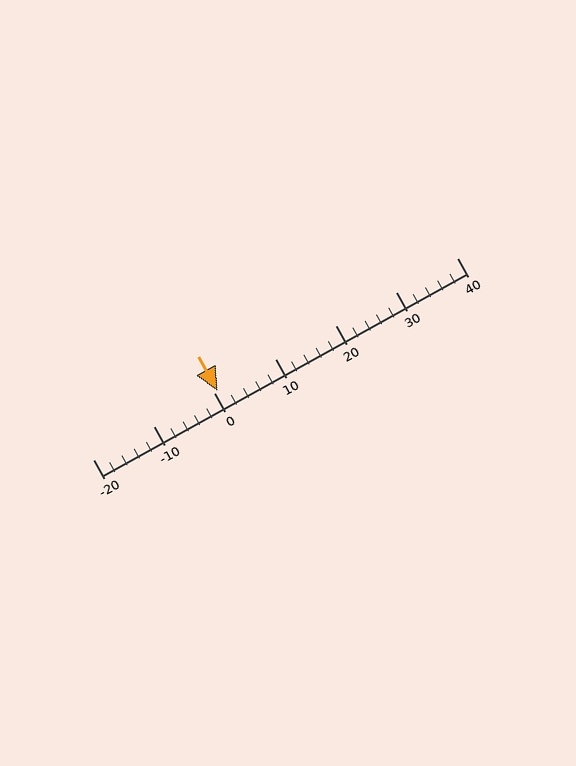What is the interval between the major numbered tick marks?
The major tick marks are spaced 10 units apart.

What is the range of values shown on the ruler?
The ruler shows values from -20 to 40.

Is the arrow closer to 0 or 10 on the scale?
The arrow is closer to 0.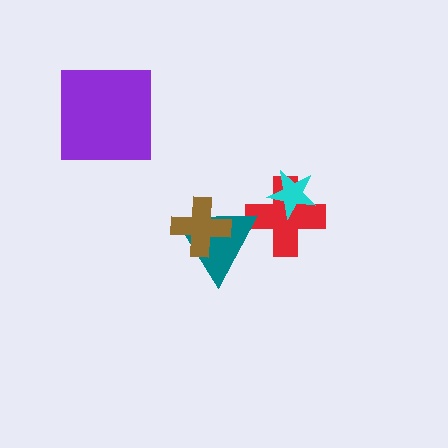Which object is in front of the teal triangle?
The brown cross is in front of the teal triangle.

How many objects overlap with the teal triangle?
2 objects overlap with the teal triangle.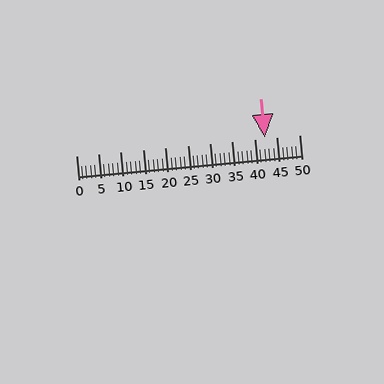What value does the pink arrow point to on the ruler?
The pink arrow points to approximately 42.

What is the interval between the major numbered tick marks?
The major tick marks are spaced 5 units apart.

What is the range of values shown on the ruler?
The ruler shows values from 0 to 50.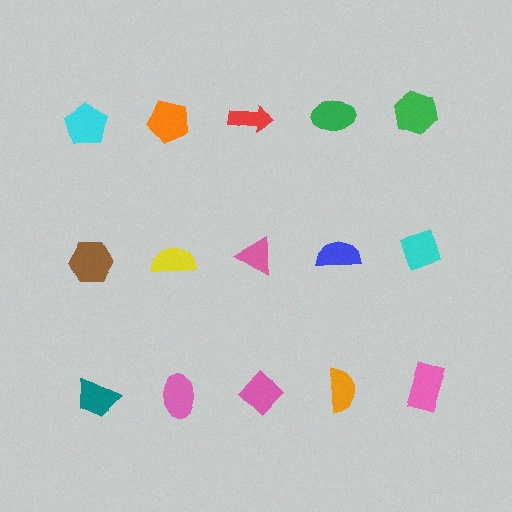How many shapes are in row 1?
5 shapes.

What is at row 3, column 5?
A pink rectangle.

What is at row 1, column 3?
A red arrow.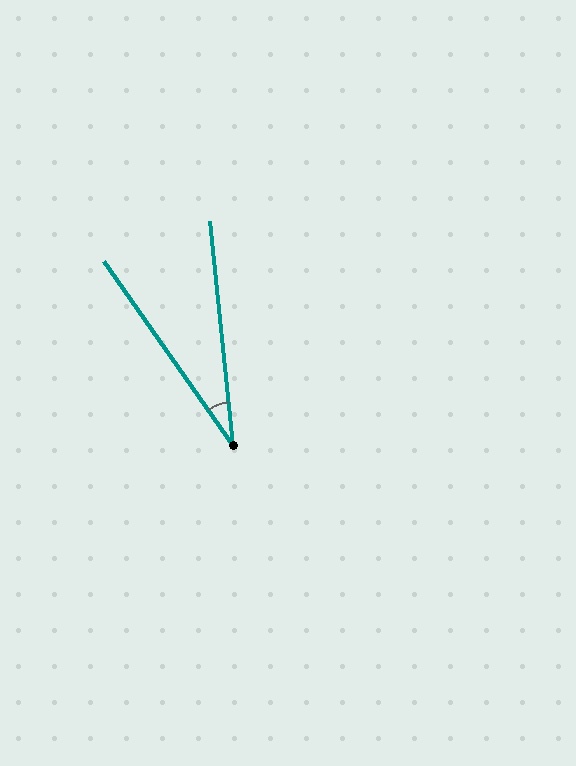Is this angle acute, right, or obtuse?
It is acute.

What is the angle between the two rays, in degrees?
Approximately 29 degrees.